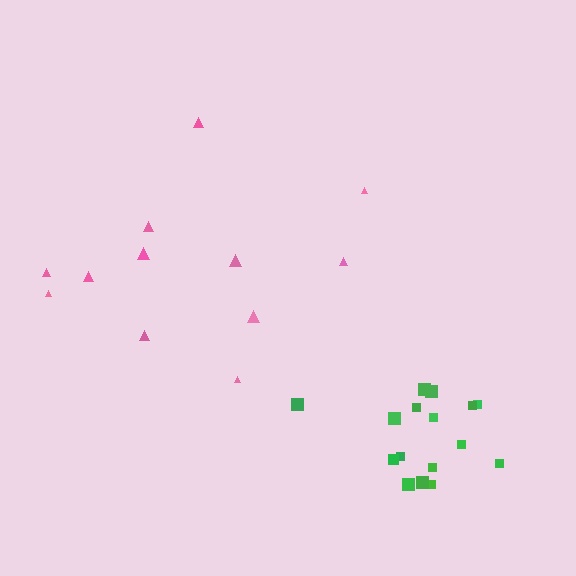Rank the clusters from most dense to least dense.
green, pink.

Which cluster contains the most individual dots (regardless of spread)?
Green (16).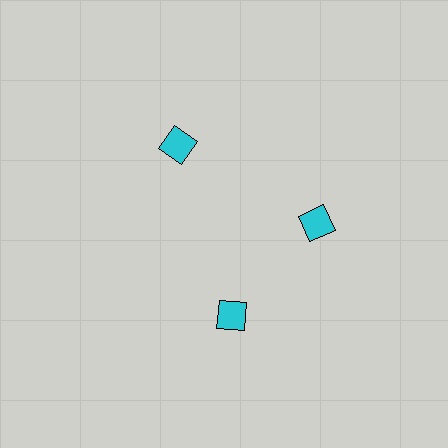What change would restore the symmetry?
The symmetry would be restored by rotating it back into even spacing with its neighbors so that all 3 squares sit at equal angles and equal distance from the center.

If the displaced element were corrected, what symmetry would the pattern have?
It would have 3-fold rotational symmetry — the pattern would map onto itself every 120 degrees.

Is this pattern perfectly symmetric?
No. The 3 cyan squares are arranged in a ring, but one element near the 7 o'clock position is rotated out of alignment along the ring, breaking the 3-fold rotational symmetry.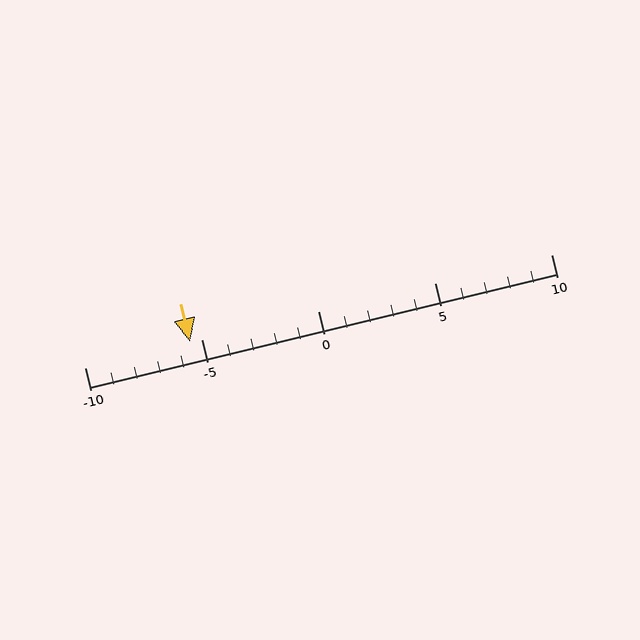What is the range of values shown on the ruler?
The ruler shows values from -10 to 10.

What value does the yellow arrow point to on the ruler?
The yellow arrow points to approximately -6.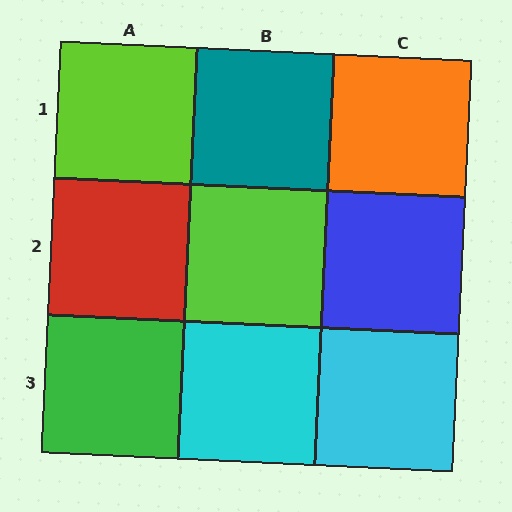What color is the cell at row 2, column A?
Red.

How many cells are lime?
2 cells are lime.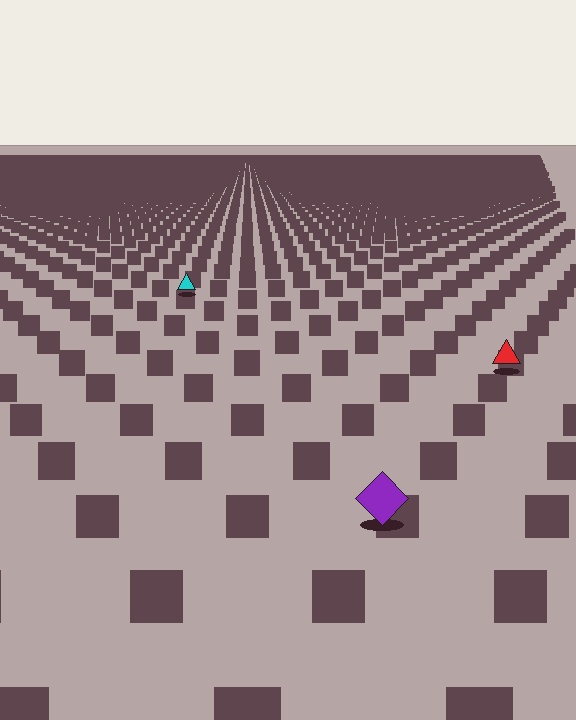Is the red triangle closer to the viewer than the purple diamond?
No. The purple diamond is closer — you can tell from the texture gradient: the ground texture is coarser near it.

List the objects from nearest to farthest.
From nearest to farthest: the purple diamond, the red triangle, the cyan triangle.